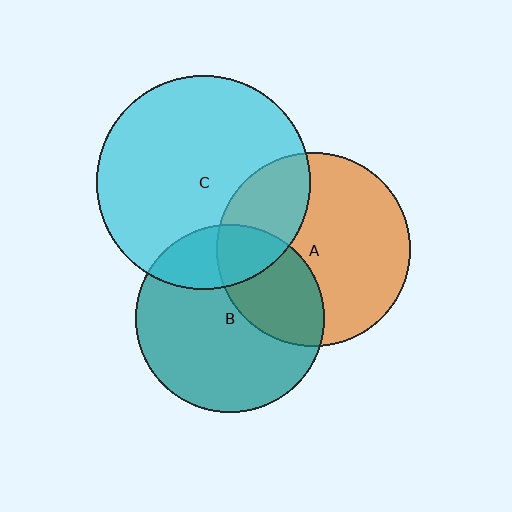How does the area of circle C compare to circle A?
Approximately 1.2 times.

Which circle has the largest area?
Circle C (cyan).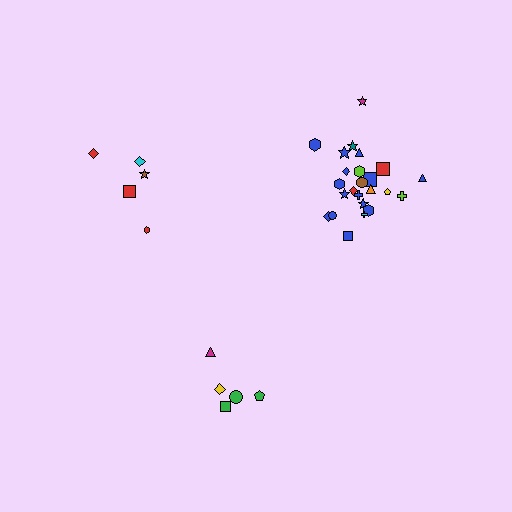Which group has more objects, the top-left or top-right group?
The top-right group.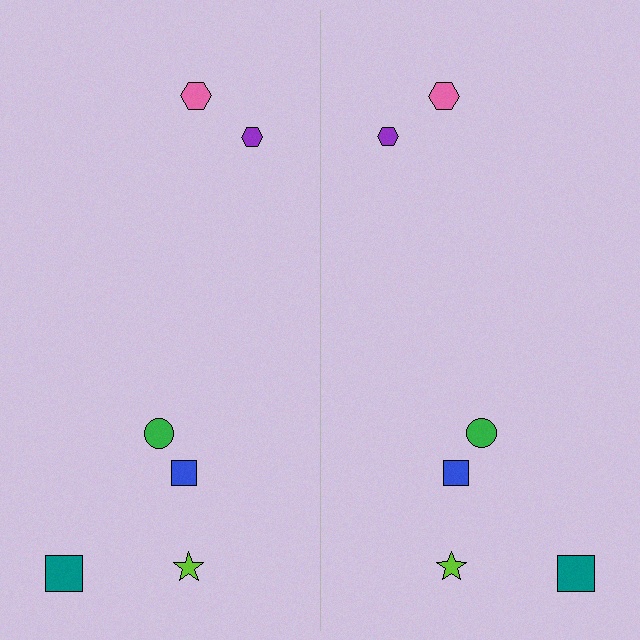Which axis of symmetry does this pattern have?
The pattern has a vertical axis of symmetry running through the center of the image.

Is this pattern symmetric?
Yes, this pattern has bilateral (reflection) symmetry.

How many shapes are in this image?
There are 12 shapes in this image.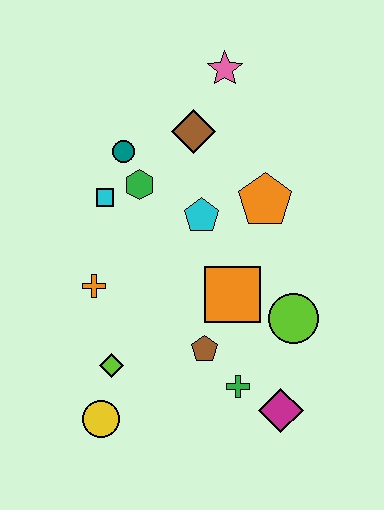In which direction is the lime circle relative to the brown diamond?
The lime circle is below the brown diamond.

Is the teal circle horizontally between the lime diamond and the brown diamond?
Yes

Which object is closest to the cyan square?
The green hexagon is closest to the cyan square.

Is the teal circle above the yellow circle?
Yes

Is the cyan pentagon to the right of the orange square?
No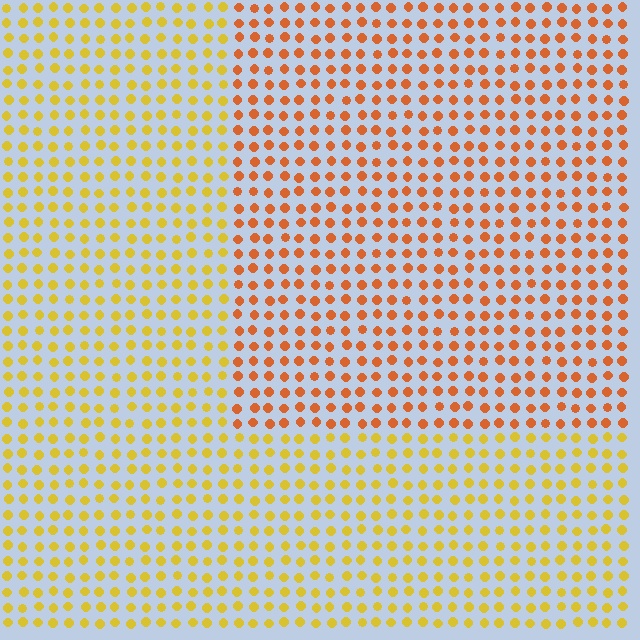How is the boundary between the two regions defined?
The boundary is defined purely by a slight shift in hue (about 34 degrees). Spacing, size, and orientation are identical on both sides.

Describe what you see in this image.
The image is filled with small yellow elements in a uniform arrangement. A rectangle-shaped region is visible where the elements are tinted to a slightly different hue, forming a subtle color boundary.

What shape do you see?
I see a rectangle.